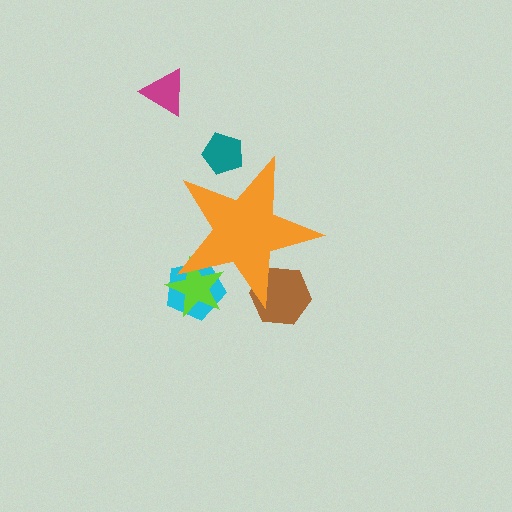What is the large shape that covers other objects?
An orange star.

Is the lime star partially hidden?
Yes, the lime star is partially hidden behind the orange star.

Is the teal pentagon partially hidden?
Yes, the teal pentagon is partially hidden behind the orange star.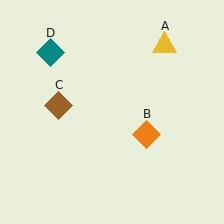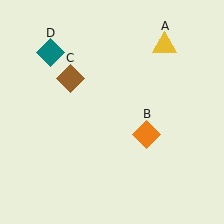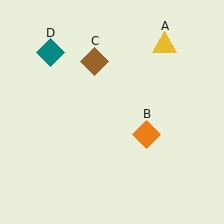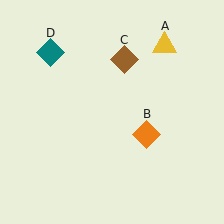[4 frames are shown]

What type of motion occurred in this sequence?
The brown diamond (object C) rotated clockwise around the center of the scene.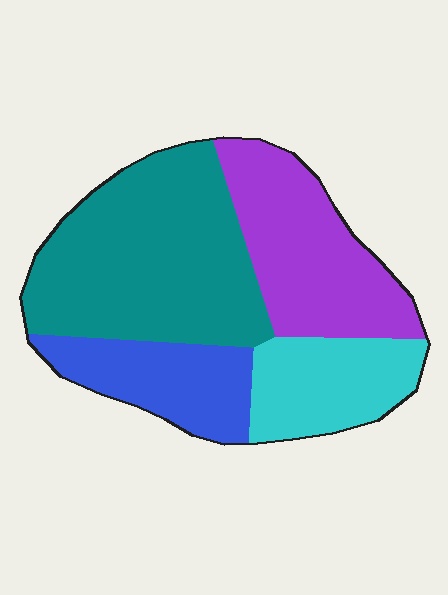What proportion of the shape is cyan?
Cyan covers around 15% of the shape.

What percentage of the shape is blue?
Blue covers about 15% of the shape.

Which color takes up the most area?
Teal, at roughly 40%.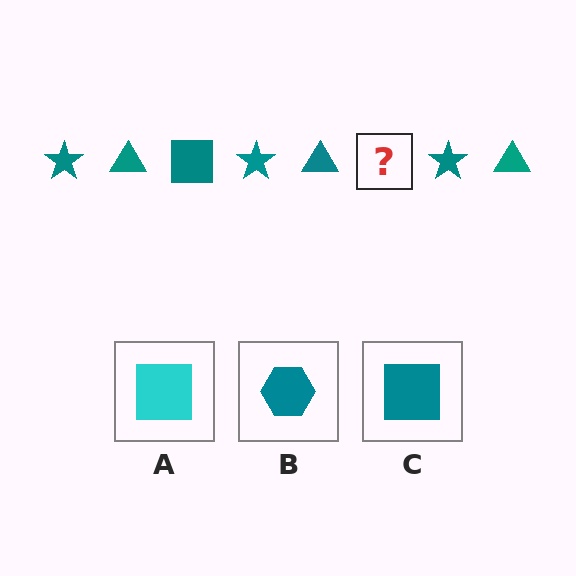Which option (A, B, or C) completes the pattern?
C.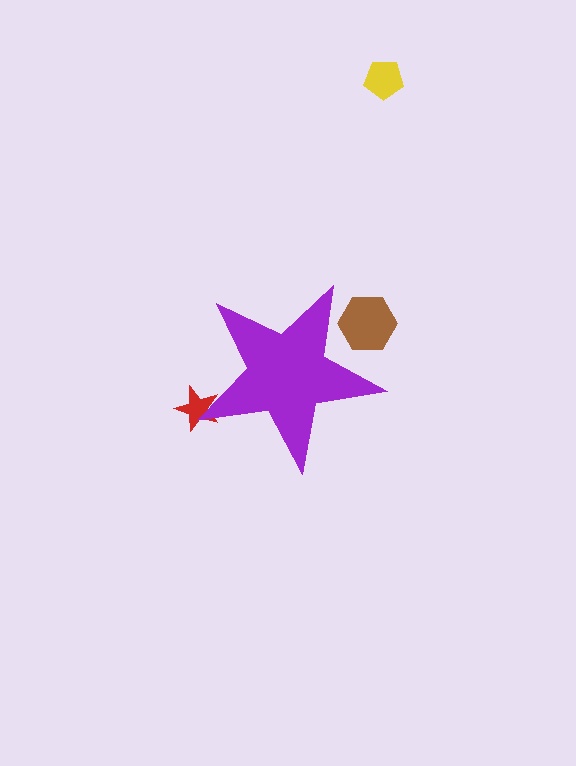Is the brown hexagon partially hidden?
Yes, the brown hexagon is partially hidden behind the purple star.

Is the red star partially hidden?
Yes, the red star is partially hidden behind the purple star.